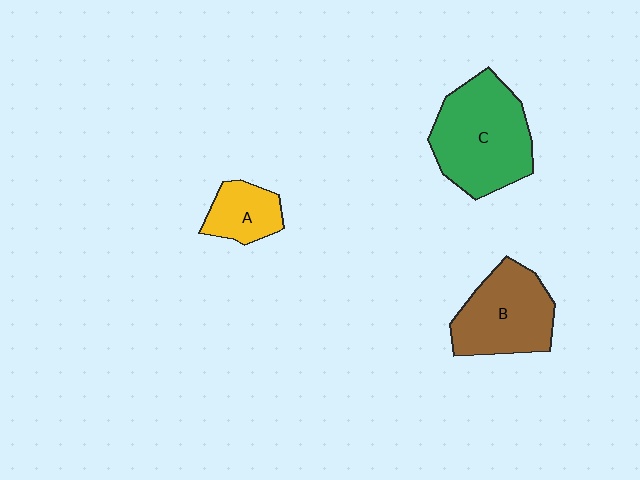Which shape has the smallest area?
Shape A (yellow).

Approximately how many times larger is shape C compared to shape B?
Approximately 1.3 times.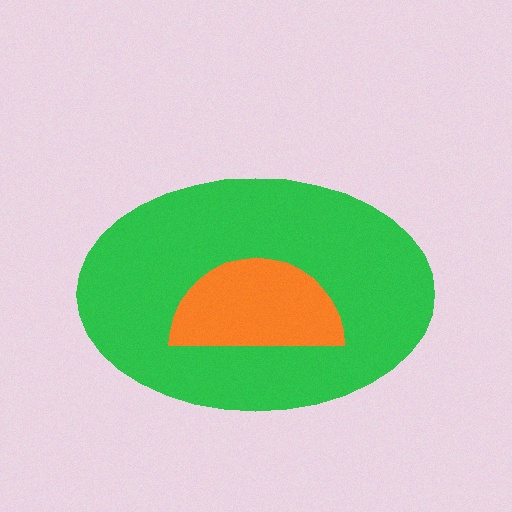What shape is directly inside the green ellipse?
The orange semicircle.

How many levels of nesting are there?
2.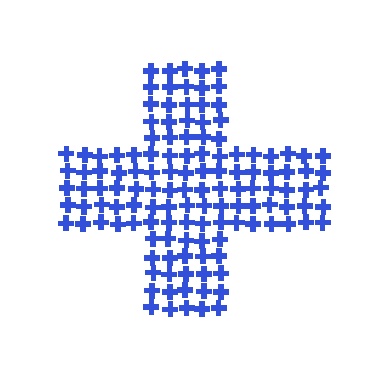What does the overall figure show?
The overall figure shows a cross.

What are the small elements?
The small elements are crosses.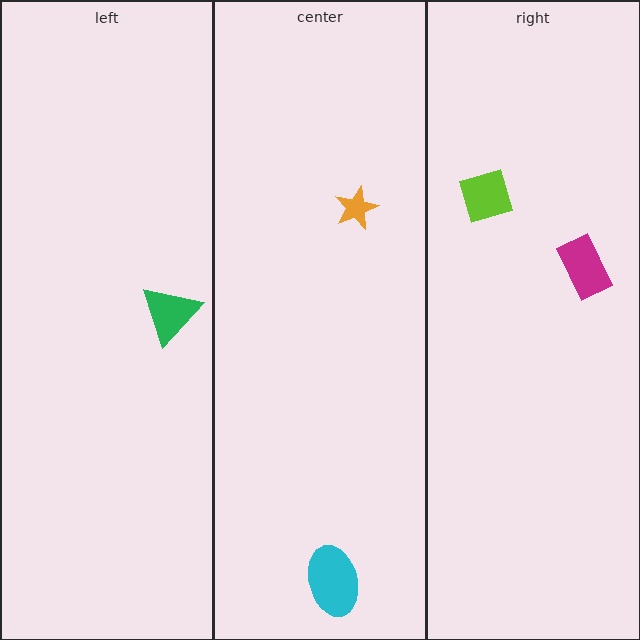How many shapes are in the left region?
1.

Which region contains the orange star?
The center region.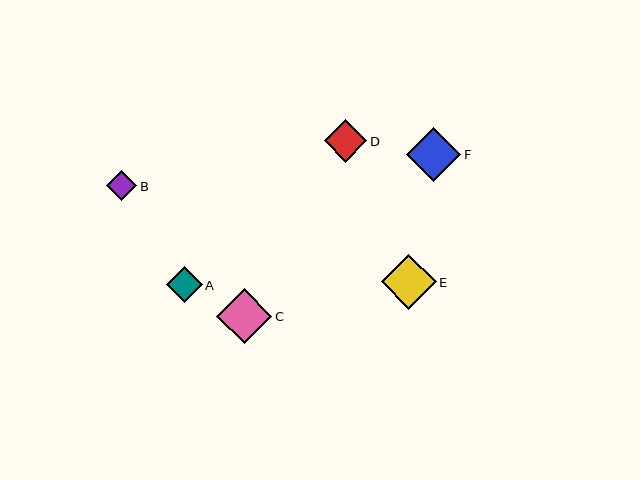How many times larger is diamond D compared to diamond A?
Diamond D is approximately 1.2 times the size of diamond A.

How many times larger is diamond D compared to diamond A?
Diamond D is approximately 1.2 times the size of diamond A.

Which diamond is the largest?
Diamond C is the largest with a size of approximately 55 pixels.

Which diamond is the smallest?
Diamond B is the smallest with a size of approximately 30 pixels.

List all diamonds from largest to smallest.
From largest to smallest: C, E, F, D, A, B.